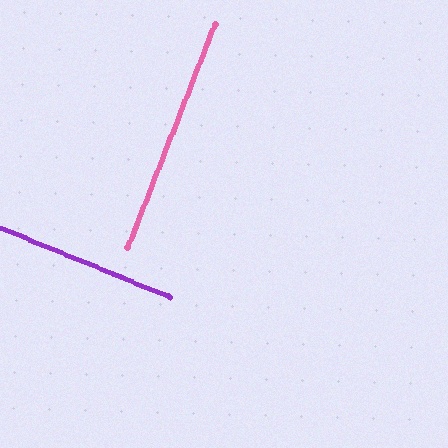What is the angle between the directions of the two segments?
Approximately 89 degrees.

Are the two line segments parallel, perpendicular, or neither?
Perpendicular — they meet at approximately 89°.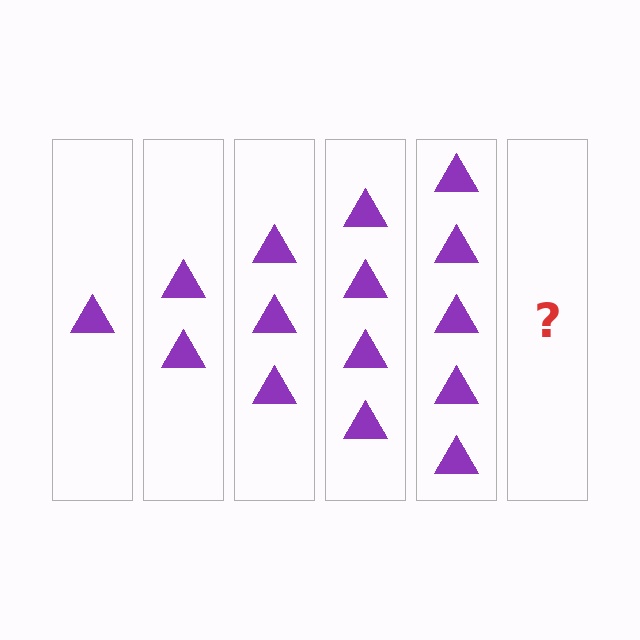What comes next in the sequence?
The next element should be 6 triangles.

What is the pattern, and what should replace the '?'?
The pattern is that each step adds one more triangle. The '?' should be 6 triangles.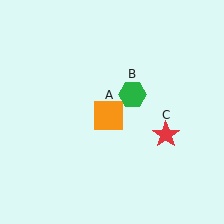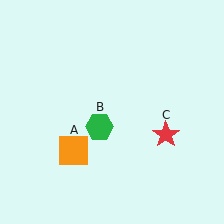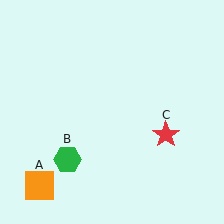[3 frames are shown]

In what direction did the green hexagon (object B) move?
The green hexagon (object B) moved down and to the left.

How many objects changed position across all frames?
2 objects changed position: orange square (object A), green hexagon (object B).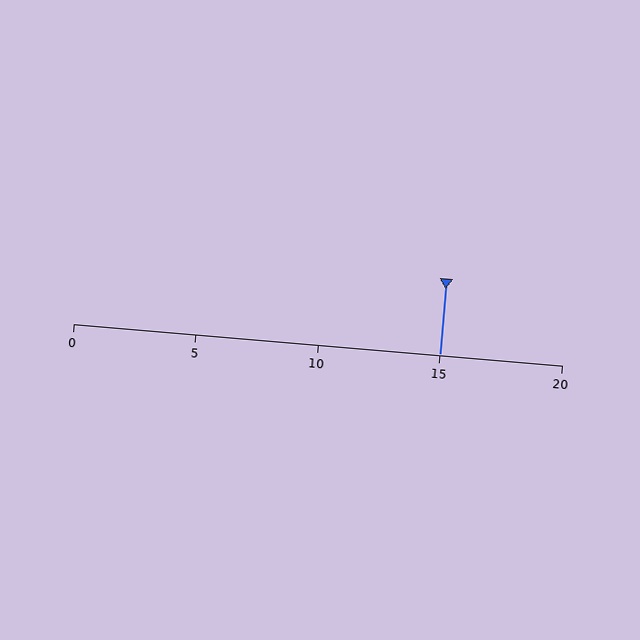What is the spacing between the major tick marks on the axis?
The major ticks are spaced 5 apart.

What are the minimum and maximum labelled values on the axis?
The axis runs from 0 to 20.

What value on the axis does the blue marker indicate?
The marker indicates approximately 15.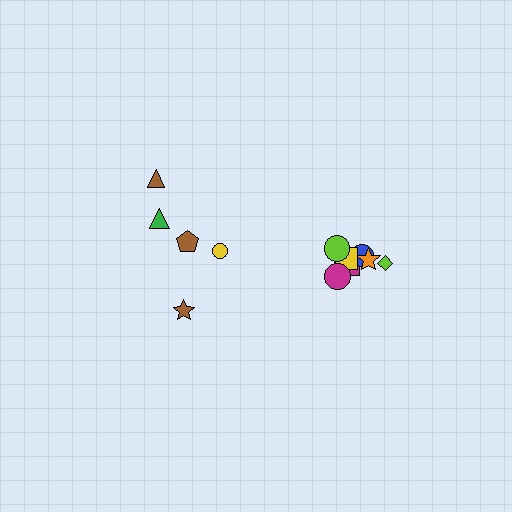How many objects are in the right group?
There are 7 objects.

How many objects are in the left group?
There are 5 objects.